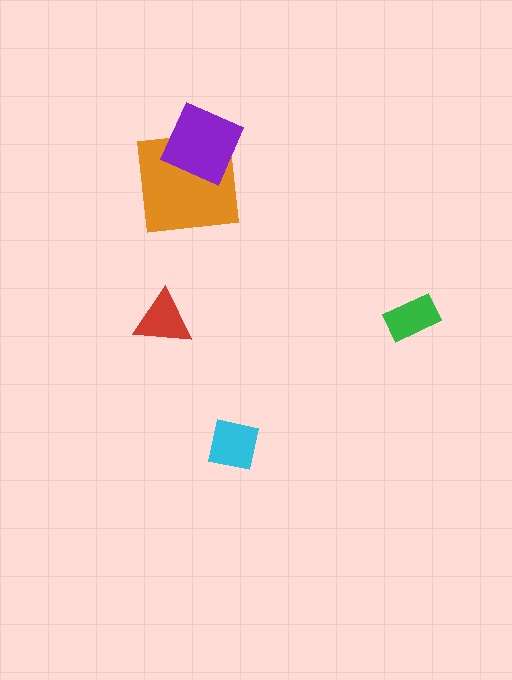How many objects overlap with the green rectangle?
0 objects overlap with the green rectangle.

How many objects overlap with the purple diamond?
1 object overlaps with the purple diamond.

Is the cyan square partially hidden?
No, no other shape covers it.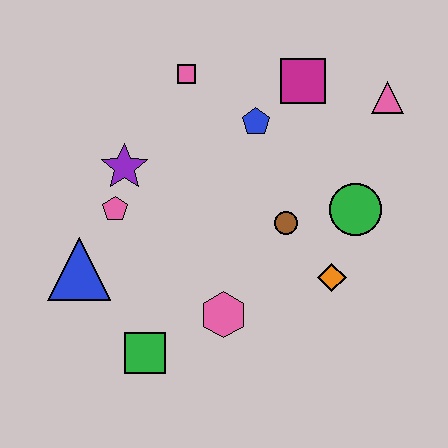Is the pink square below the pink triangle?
No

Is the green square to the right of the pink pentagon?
Yes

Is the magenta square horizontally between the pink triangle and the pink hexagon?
Yes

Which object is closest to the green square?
The pink hexagon is closest to the green square.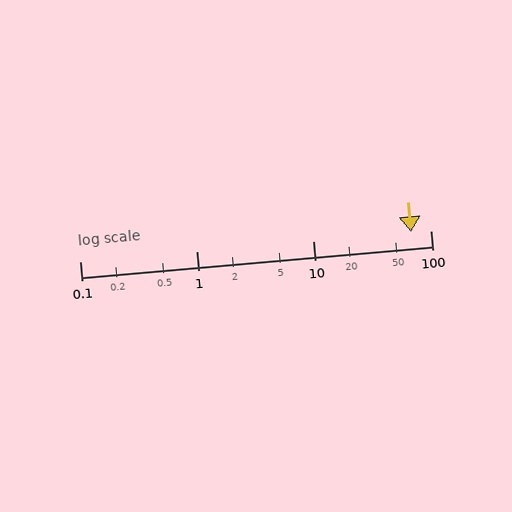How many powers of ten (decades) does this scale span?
The scale spans 3 decades, from 0.1 to 100.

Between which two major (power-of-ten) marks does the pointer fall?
The pointer is between 10 and 100.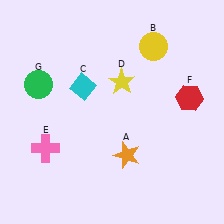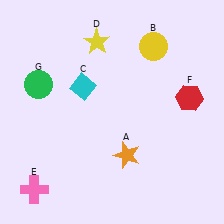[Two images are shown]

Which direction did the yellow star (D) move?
The yellow star (D) moved up.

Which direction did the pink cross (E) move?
The pink cross (E) moved down.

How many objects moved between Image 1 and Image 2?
2 objects moved between the two images.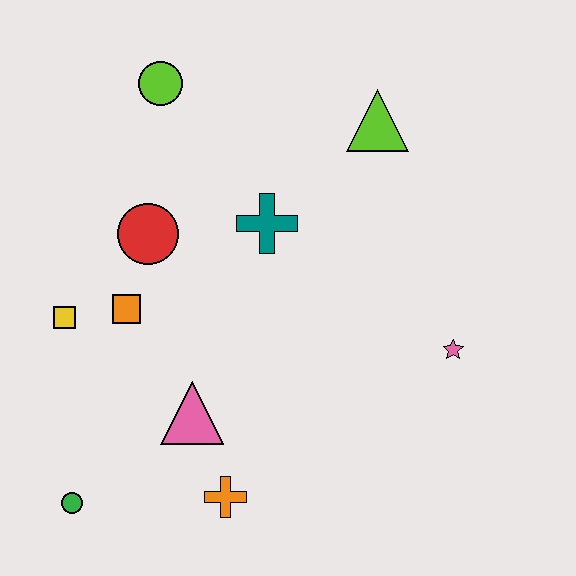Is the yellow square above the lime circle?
No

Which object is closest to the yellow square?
The orange square is closest to the yellow square.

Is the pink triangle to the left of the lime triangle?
Yes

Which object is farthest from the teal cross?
The green circle is farthest from the teal cross.